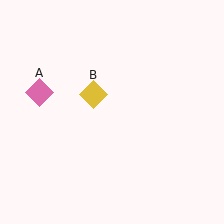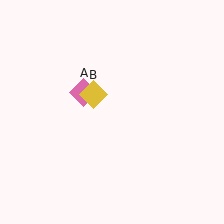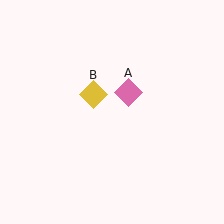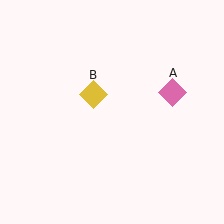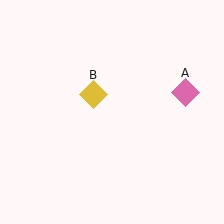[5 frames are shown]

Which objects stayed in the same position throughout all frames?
Yellow diamond (object B) remained stationary.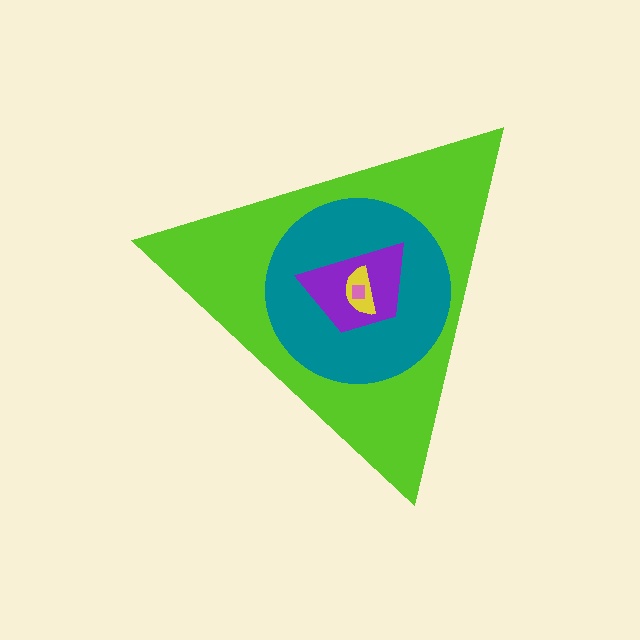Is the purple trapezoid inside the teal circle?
Yes.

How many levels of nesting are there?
5.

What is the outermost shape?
The lime triangle.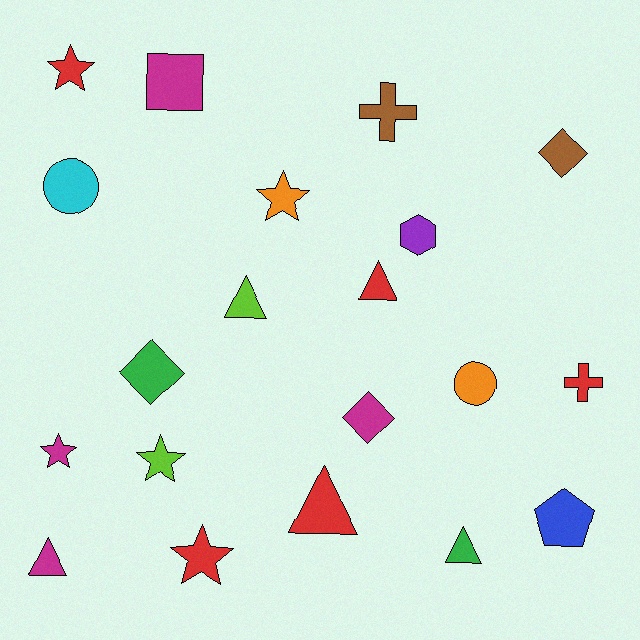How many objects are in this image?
There are 20 objects.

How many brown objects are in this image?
There are 2 brown objects.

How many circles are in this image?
There are 2 circles.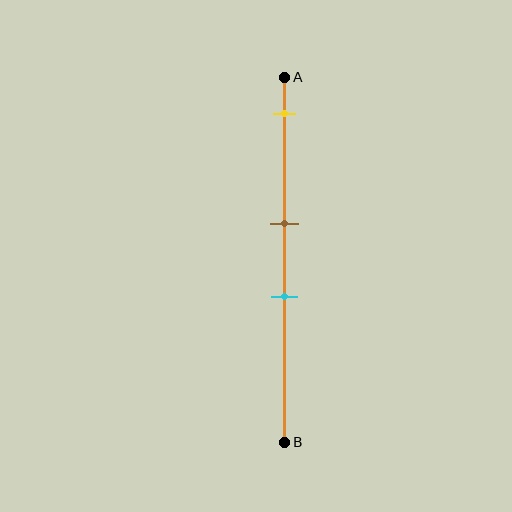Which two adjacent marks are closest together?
The brown and cyan marks are the closest adjacent pair.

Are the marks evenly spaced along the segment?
No, the marks are not evenly spaced.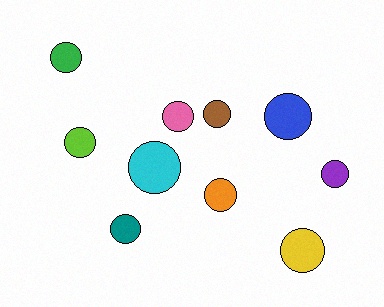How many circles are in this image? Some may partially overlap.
There are 10 circles.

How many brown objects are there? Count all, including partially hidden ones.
There is 1 brown object.